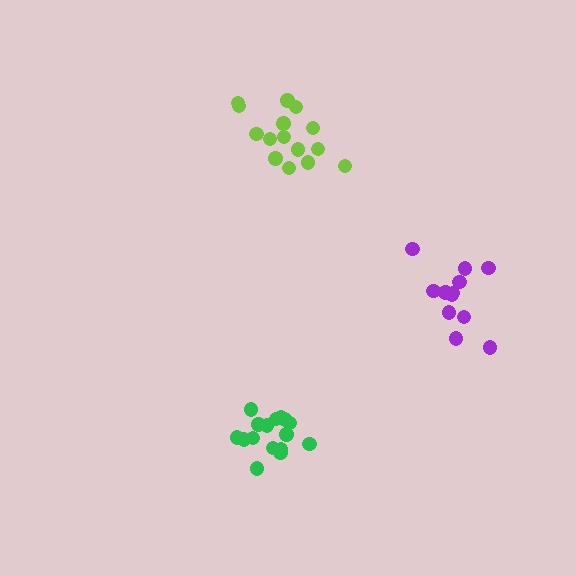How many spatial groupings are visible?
There are 3 spatial groupings.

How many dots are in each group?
Group 1: 17 dots, Group 2: 15 dots, Group 3: 12 dots (44 total).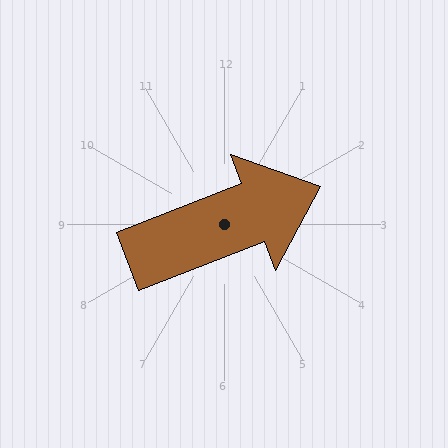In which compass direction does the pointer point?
East.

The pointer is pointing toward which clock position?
Roughly 2 o'clock.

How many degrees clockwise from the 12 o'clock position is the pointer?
Approximately 69 degrees.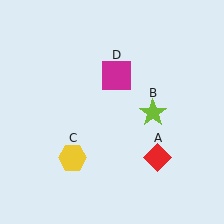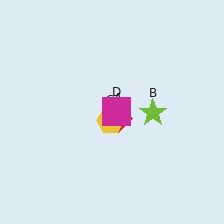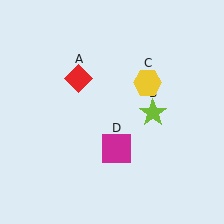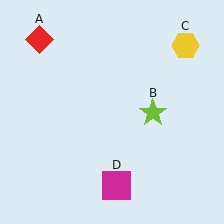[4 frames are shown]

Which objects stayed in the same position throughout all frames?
Lime star (object B) remained stationary.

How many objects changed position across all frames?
3 objects changed position: red diamond (object A), yellow hexagon (object C), magenta square (object D).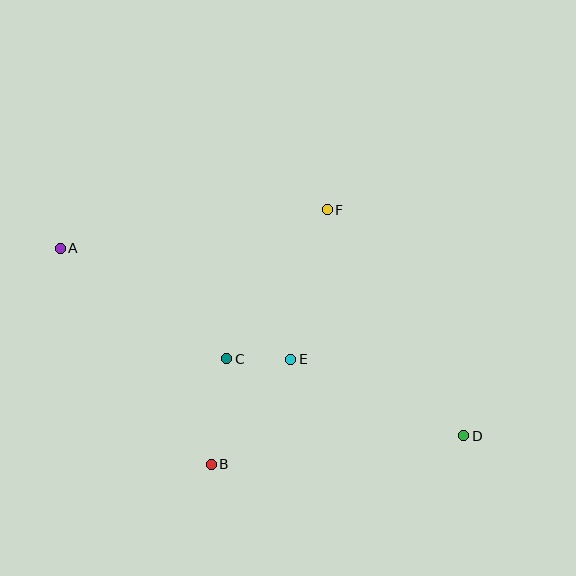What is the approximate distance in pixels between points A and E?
The distance between A and E is approximately 256 pixels.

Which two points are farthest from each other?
Points A and D are farthest from each other.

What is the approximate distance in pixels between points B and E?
The distance between B and E is approximately 132 pixels.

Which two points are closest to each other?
Points C and E are closest to each other.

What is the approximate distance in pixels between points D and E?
The distance between D and E is approximately 189 pixels.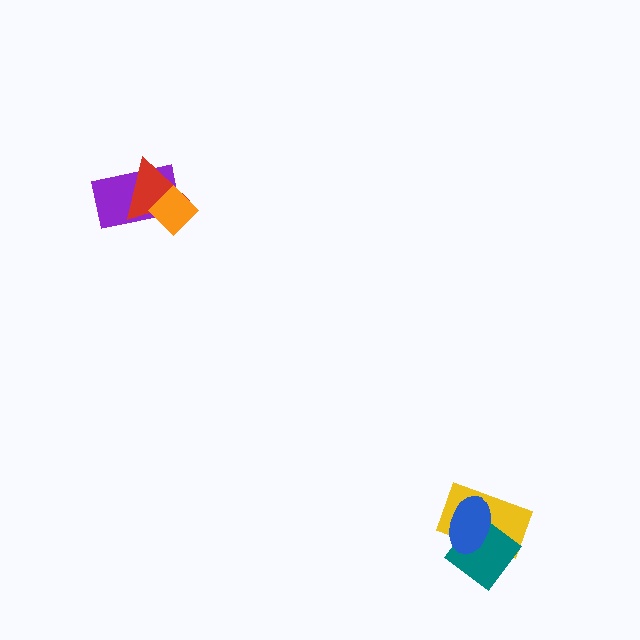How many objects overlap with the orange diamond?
2 objects overlap with the orange diamond.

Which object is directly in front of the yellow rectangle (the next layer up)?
The teal diamond is directly in front of the yellow rectangle.